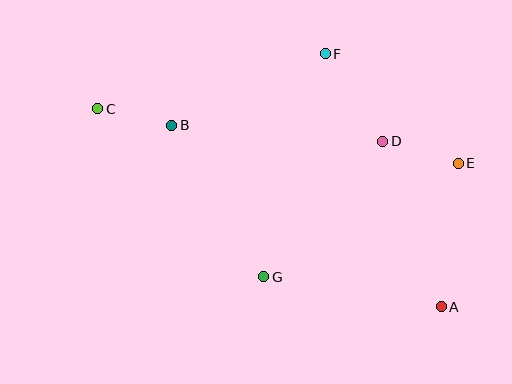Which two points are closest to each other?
Points B and C are closest to each other.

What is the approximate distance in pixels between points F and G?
The distance between F and G is approximately 231 pixels.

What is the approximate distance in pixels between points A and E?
The distance between A and E is approximately 144 pixels.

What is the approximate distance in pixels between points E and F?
The distance between E and F is approximately 172 pixels.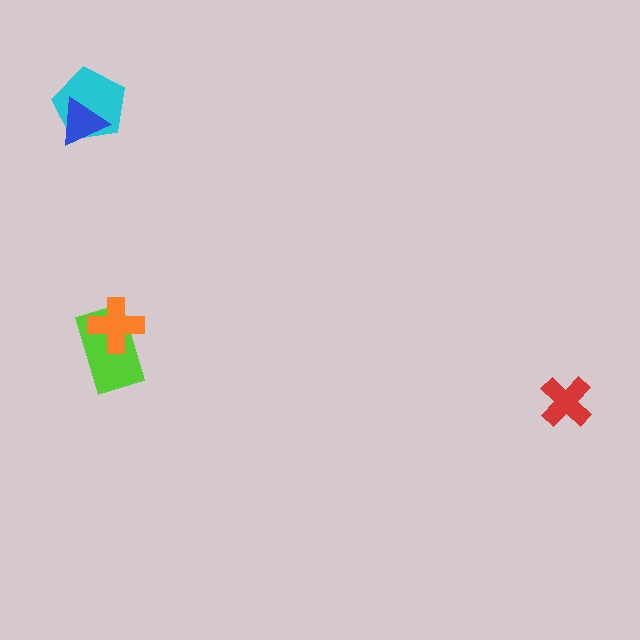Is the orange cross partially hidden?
No, no other shape covers it.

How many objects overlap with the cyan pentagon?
1 object overlaps with the cyan pentagon.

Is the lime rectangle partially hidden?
Yes, it is partially covered by another shape.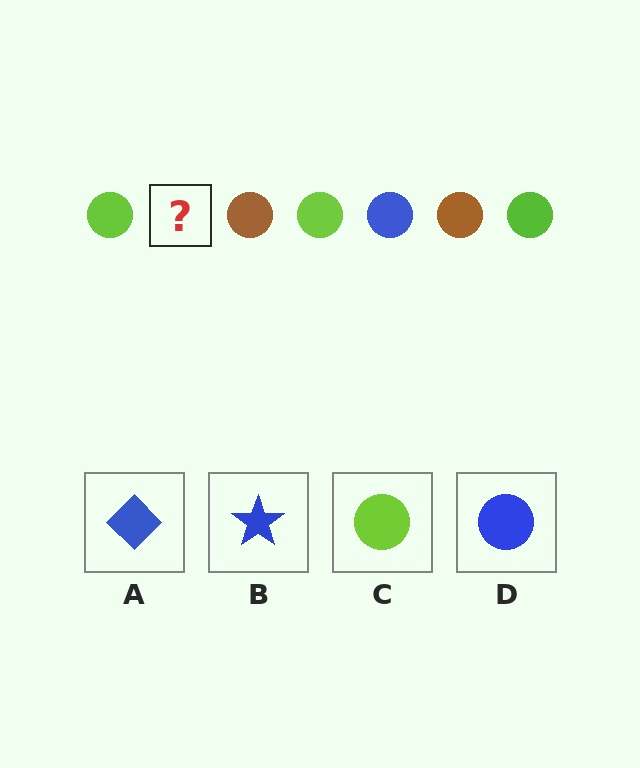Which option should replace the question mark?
Option D.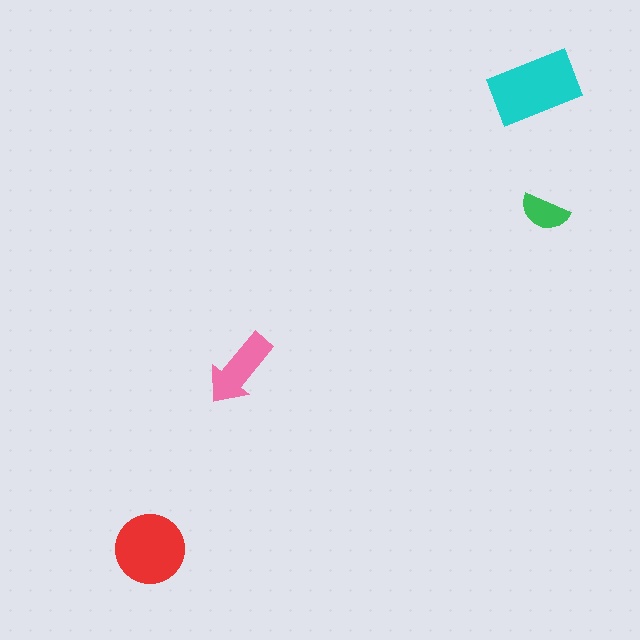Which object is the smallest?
The green semicircle.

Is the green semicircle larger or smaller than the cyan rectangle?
Smaller.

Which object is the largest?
The cyan rectangle.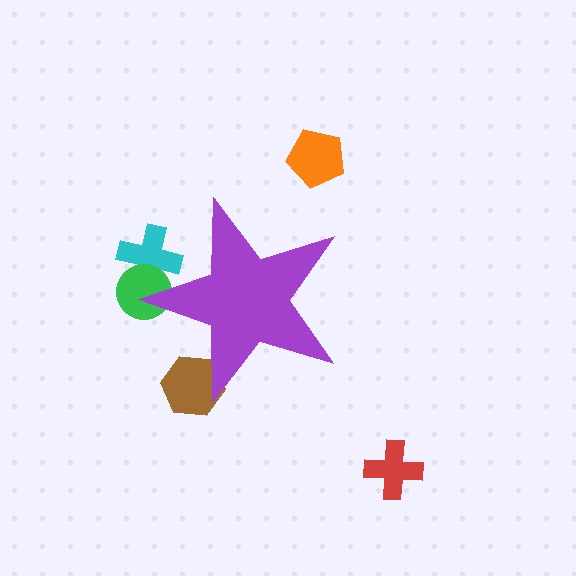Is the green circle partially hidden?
Yes, the green circle is partially hidden behind the purple star.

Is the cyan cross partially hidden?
Yes, the cyan cross is partially hidden behind the purple star.